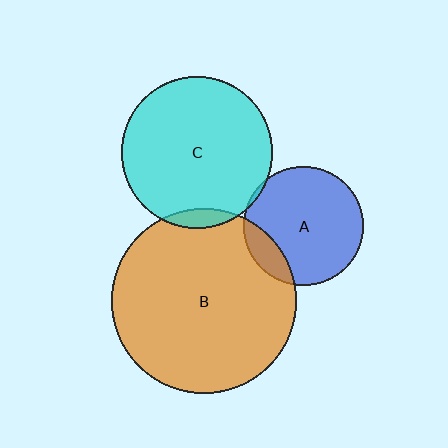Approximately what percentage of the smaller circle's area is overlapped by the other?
Approximately 5%.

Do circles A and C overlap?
Yes.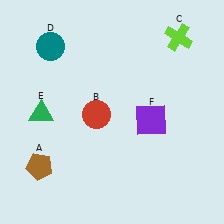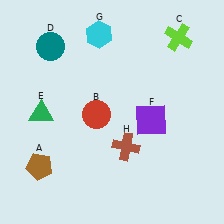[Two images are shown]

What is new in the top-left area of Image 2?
A cyan hexagon (G) was added in the top-left area of Image 2.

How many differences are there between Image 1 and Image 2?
There are 2 differences between the two images.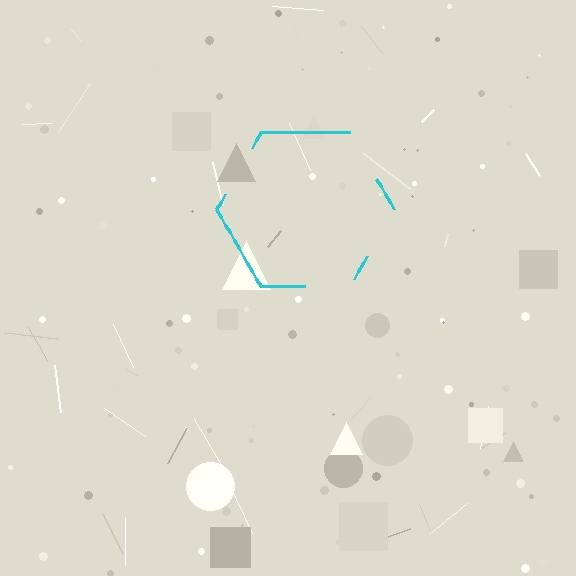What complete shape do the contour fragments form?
The contour fragments form a hexagon.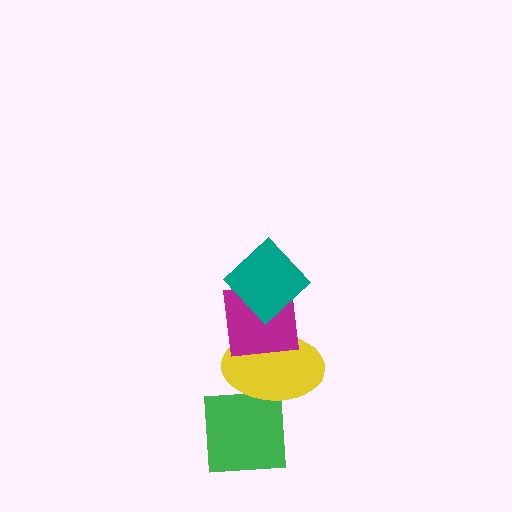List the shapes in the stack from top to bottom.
From top to bottom: the teal diamond, the magenta square, the yellow ellipse, the green square.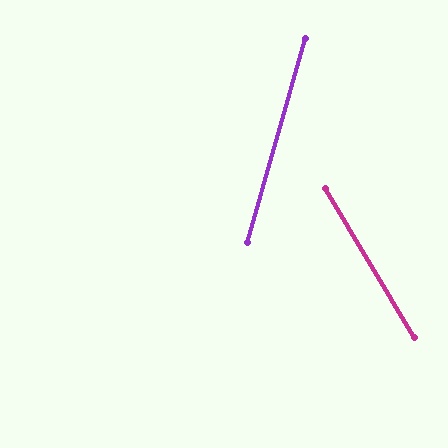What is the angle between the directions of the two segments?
Approximately 47 degrees.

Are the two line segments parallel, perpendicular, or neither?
Neither parallel nor perpendicular — they differ by about 47°.